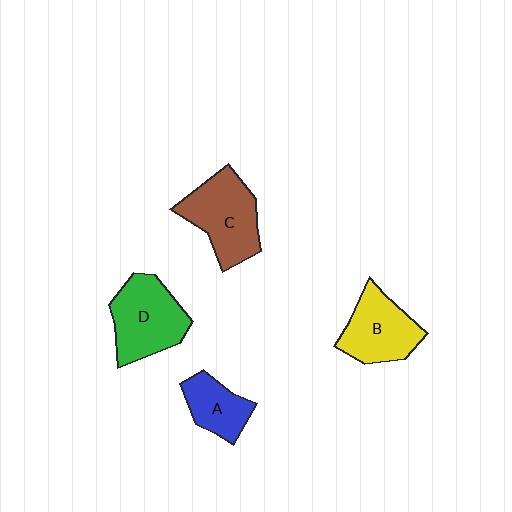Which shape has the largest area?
Shape C (brown).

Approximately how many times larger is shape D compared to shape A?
Approximately 1.7 times.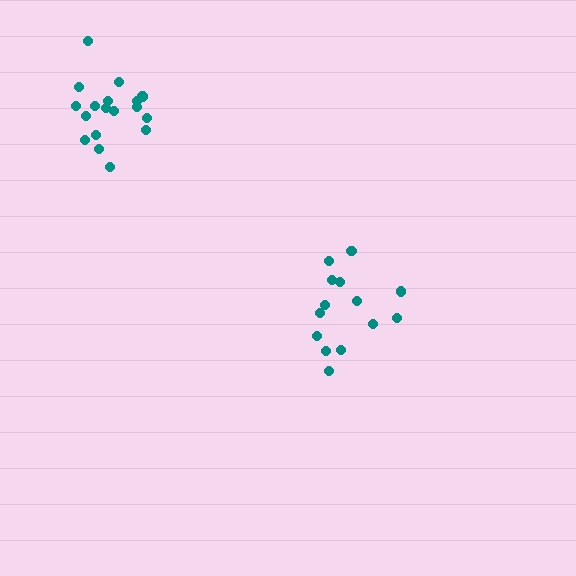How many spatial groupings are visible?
There are 2 spatial groupings.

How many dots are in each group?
Group 1: 14 dots, Group 2: 18 dots (32 total).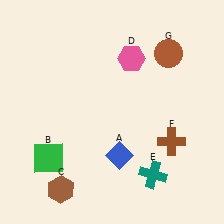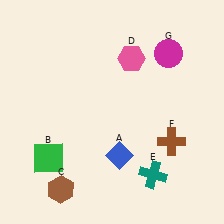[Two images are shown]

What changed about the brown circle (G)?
In Image 1, G is brown. In Image 2, it changed to magenta.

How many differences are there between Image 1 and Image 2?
There is 1 difference between the two images.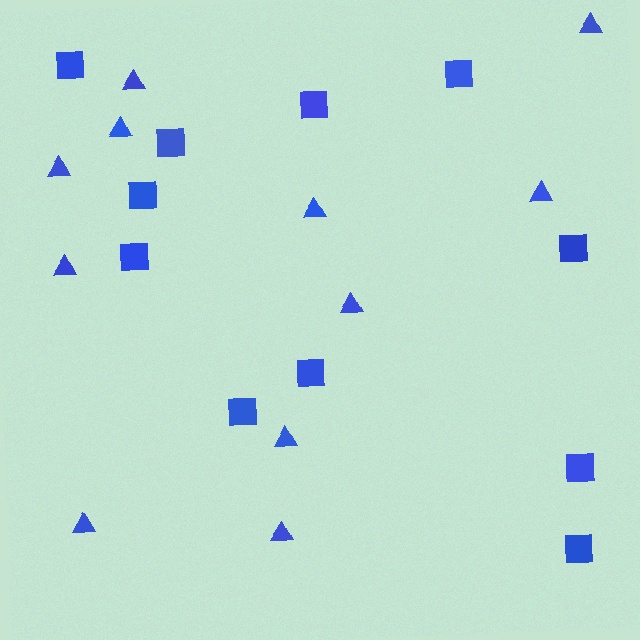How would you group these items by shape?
There are 2 groups: one group of squares (11) and one group of triangles (11).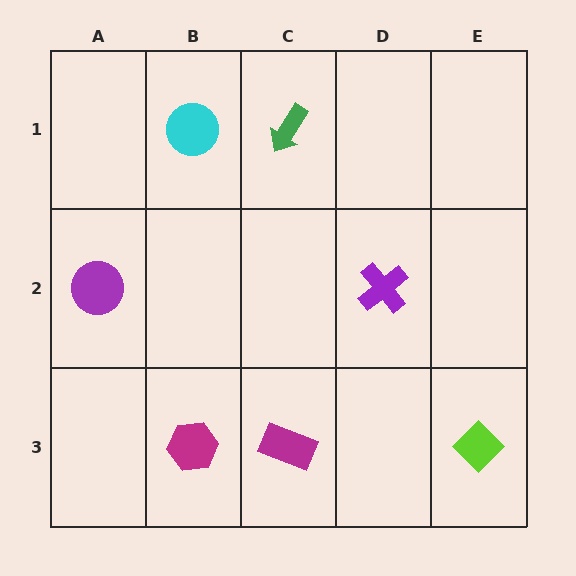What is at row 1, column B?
A cyan circle.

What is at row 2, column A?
A purple circle.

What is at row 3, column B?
A magenta hexagon.